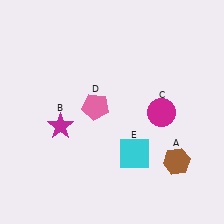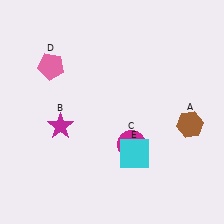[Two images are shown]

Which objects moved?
The objects that moved are: the brown hexagon (A), the magenta circle (C), the pink pentagon (D).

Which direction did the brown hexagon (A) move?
The brown hexagon (A) moved up.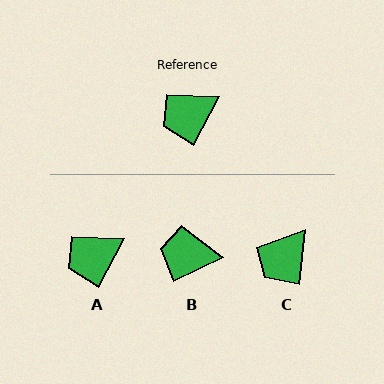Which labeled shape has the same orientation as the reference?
A.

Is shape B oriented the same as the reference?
No, it is off by about 36 degrees.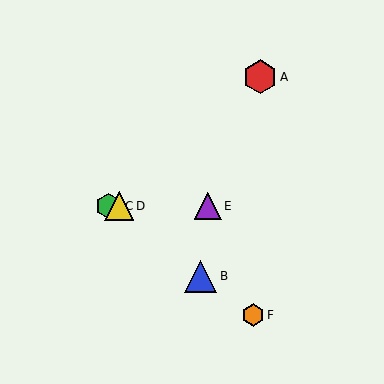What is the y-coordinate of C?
Object C is at y≈206.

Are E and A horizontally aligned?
No, E is at y≈206 and A is at y≈77.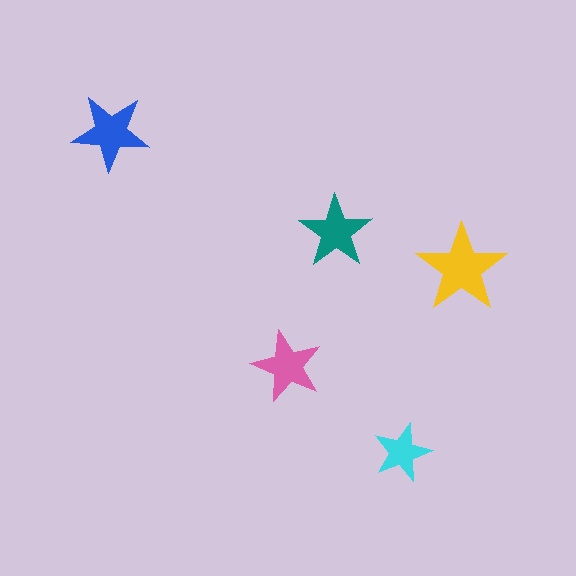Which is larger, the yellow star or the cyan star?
The yellow one.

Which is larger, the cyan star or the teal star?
The teal one.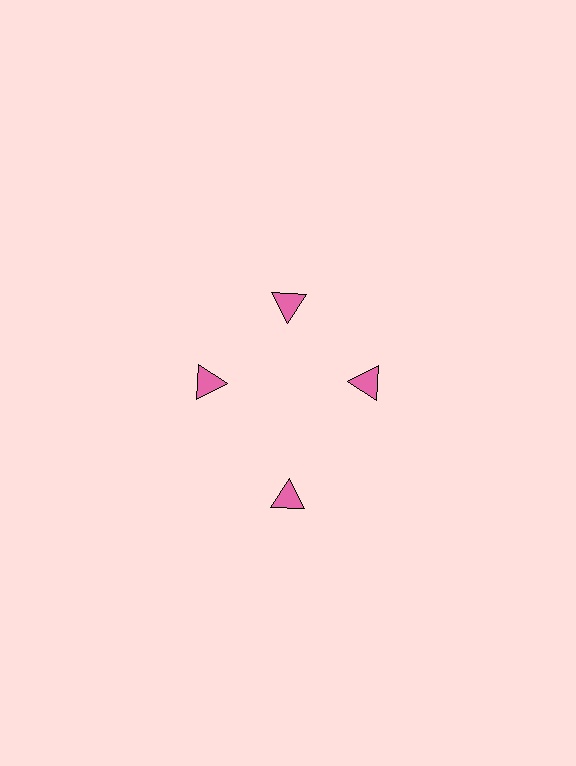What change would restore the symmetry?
The symmetry would be restored by moving it inward, back onto the ring so that all 4 triangles sit at equal angles and equal distance from the center.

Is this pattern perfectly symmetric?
No. The 4 pink triangles are arranged in a ring, but one element near the 6 o'clock position is pushed outward from the center, breaking the 4-fold rotational symmetry.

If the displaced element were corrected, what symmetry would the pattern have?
It would have 4-fold rotational symmetry — the pattern would map onto itself every 90 degrees.